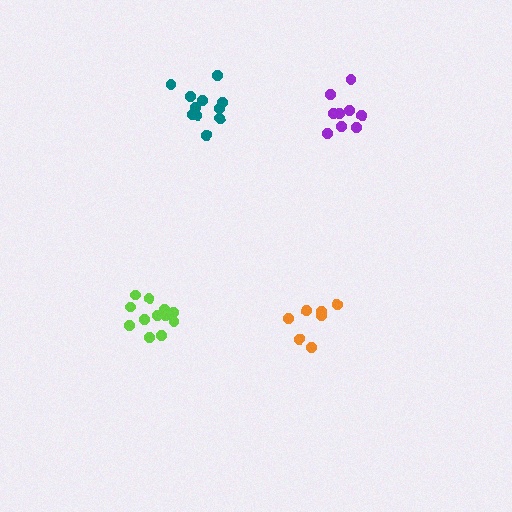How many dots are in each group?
Group 1: 9 dots, Group 2: 11 dots, Group 3: 7 dots, Group 4: 12 dots (39 total).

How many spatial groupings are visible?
There are 4 spatial groupings.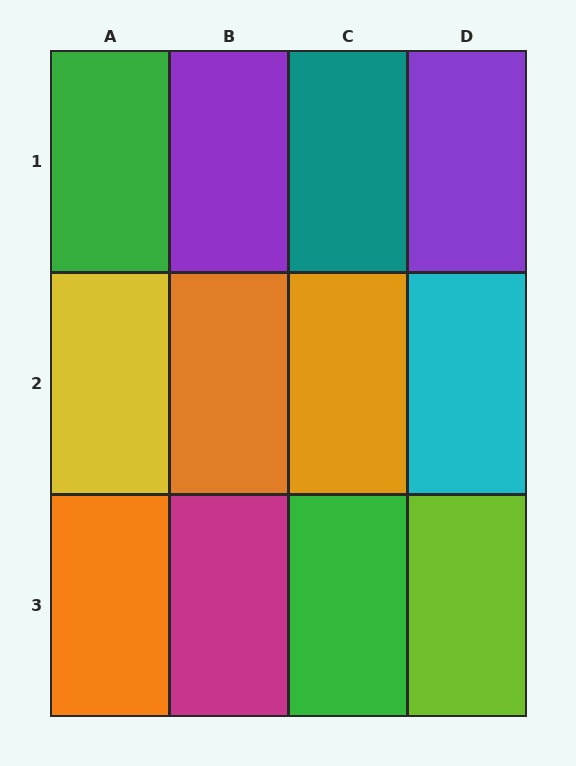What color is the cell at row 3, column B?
Magenta.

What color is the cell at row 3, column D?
Lime.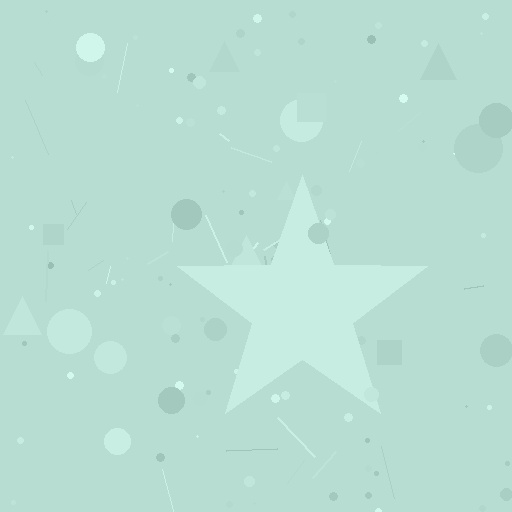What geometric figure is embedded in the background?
A star is embedded in the background.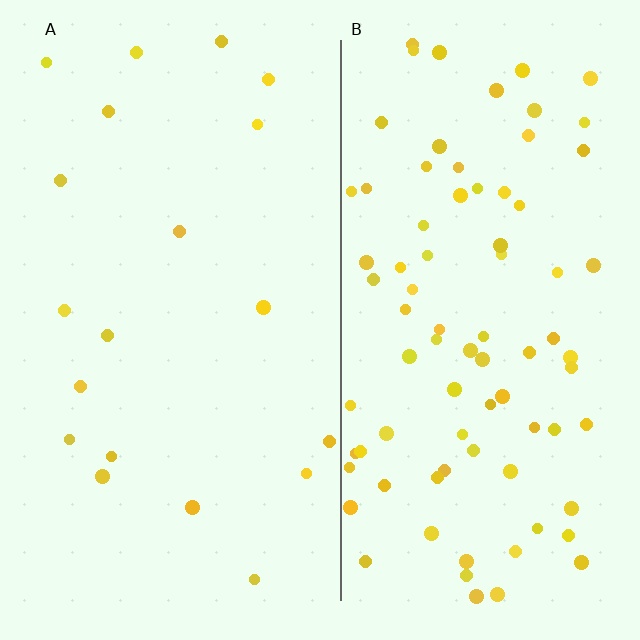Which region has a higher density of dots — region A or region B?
B (the right).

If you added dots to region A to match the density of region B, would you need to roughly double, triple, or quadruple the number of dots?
Approximately quadruple.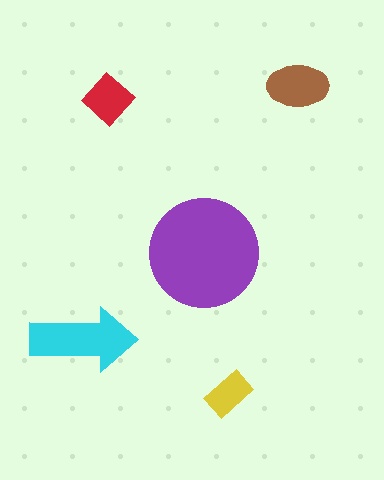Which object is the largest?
The purple circle.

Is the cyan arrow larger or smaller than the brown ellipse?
Larger.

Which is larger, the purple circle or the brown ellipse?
The purple circle.